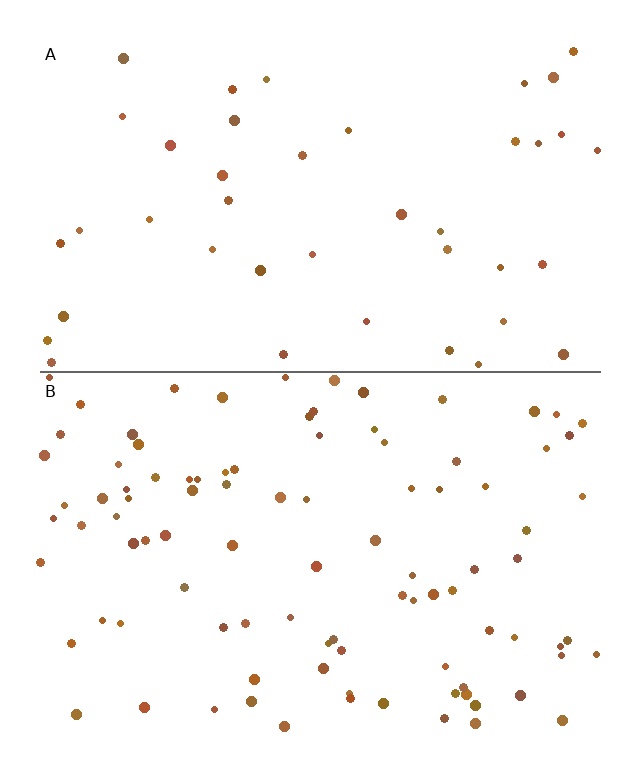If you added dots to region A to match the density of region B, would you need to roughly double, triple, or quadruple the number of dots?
Approximately double.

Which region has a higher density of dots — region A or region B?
B (the bottom).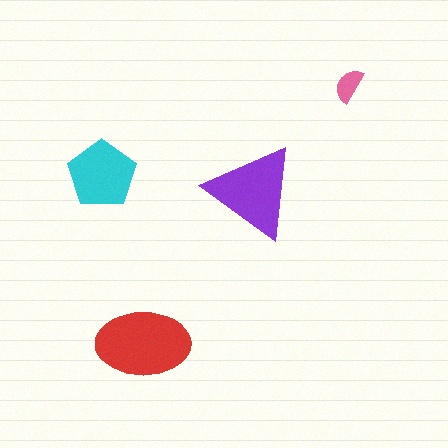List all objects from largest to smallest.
The red ellipse, the purple triangle, the cyan pentagon, the pink semicircle.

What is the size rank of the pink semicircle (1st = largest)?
4th.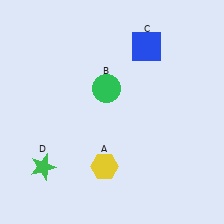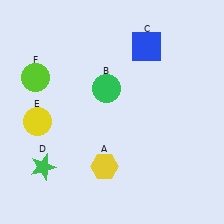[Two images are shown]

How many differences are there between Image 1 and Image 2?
There are 2 differences between the two images.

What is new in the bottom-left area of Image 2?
A yellow circle (E) was added in the bottom-left area of Image 2.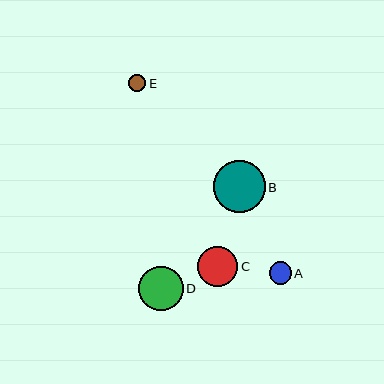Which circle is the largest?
Circle B is the largest with a size of approximately 52 pixels.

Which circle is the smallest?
Circle E is the smallest with a size of approximately 17 pixels.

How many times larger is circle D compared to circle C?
Circle D is approximately 1.1 times the size of circle C.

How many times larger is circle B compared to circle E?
Circle B is approximately 3.1 times the size of circle E.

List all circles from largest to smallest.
From largest to smallest: B, D, C, A, E.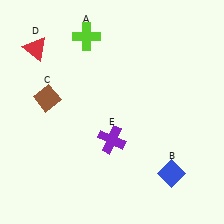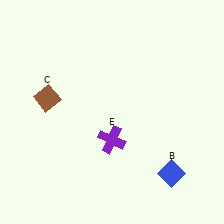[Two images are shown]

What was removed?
The lime cross (A), the red triangle (D) were removed in Image 2.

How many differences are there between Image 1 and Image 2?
There are 2 differences between the two images.